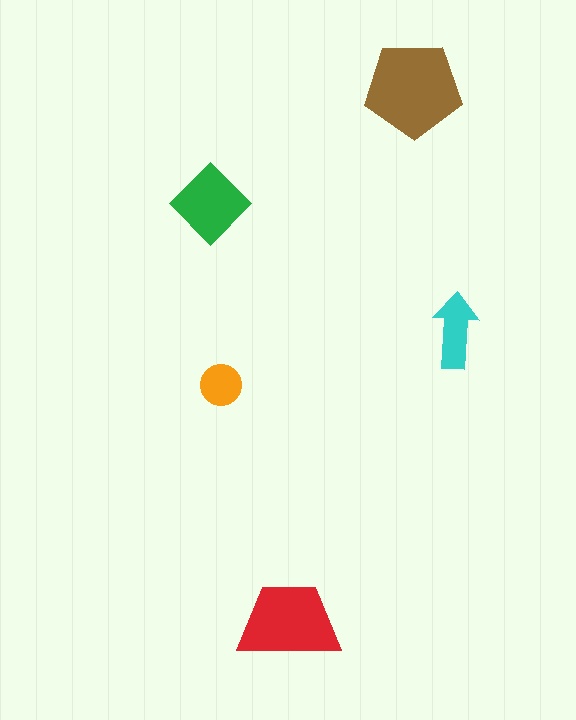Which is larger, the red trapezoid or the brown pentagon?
The brown pentagon.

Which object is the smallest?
The orange circle.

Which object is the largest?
The brown pentagon.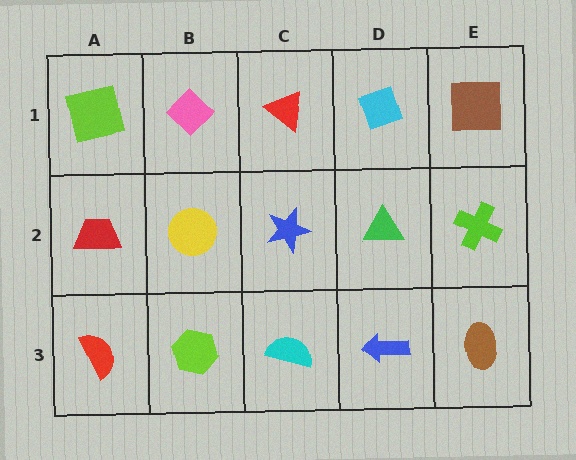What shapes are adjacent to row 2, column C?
A red triangle (row 1, column C), a cyan semicircle (row 3, column C), a yellow circle (row 2, column B), a green triangle (row 2, column D).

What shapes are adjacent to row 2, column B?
A pink diamond (row 1, column B), a lime hexagon (row 3, column B), a red trapezoid (row 2, column A), a blue star (row 2, column C).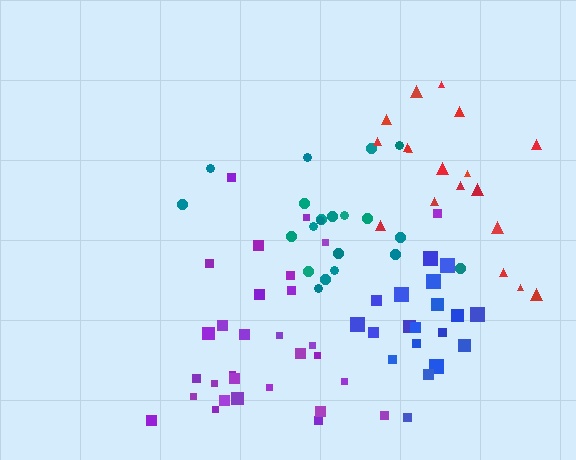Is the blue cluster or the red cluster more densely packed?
Blue.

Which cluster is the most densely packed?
Blue.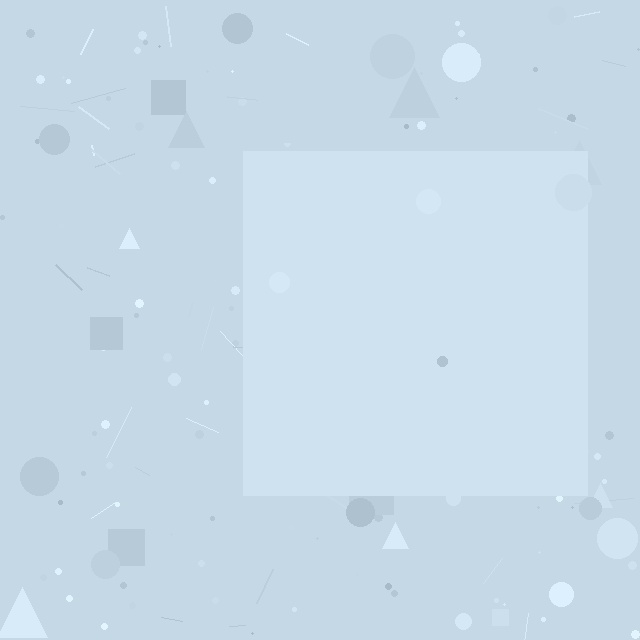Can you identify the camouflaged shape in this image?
The camouflaged shape is a square.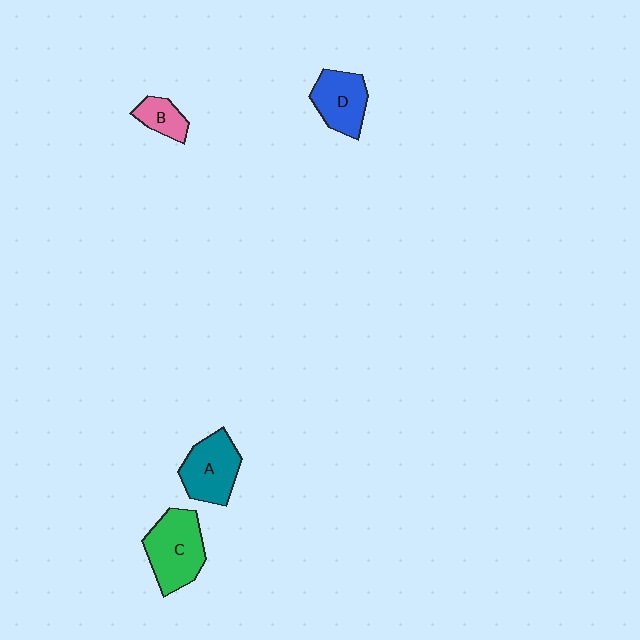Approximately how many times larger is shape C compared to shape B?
Approximately 2.4 times.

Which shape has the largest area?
Shape C (green).